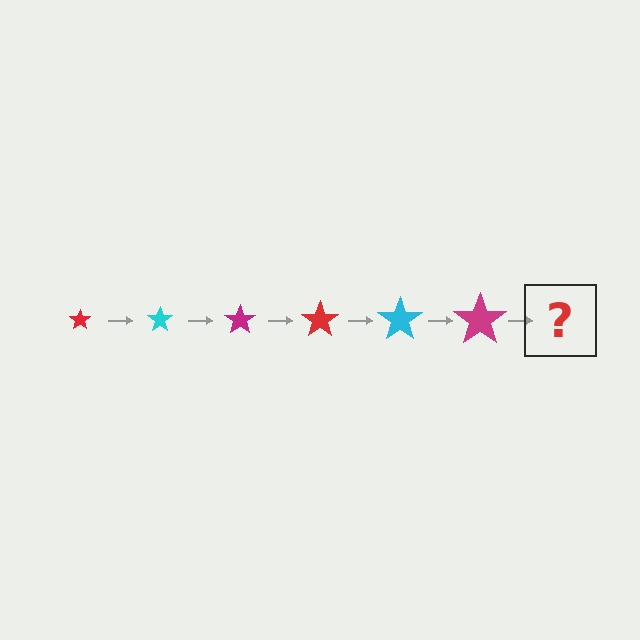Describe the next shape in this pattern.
It should be a red star, larger than the previous one.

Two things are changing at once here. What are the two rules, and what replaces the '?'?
The two rules are that the star grows larger each step and the color cycles through red, cyan, and magenta. The '?' should be a red star, larger than the previous one.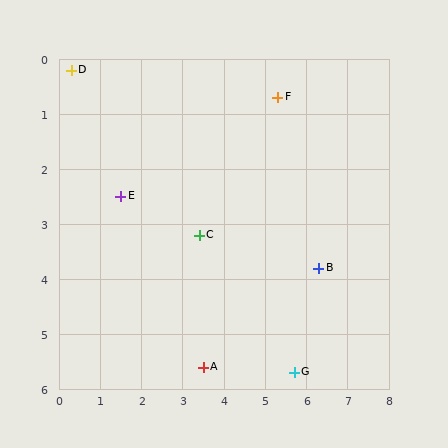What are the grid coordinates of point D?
Point D is at approximately (0.3, 0.2).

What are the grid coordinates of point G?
Point G is at approximately (5.7, 5.7).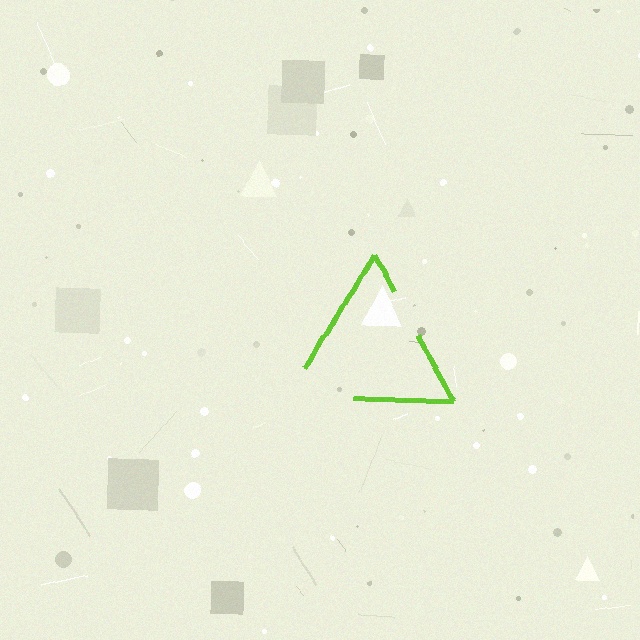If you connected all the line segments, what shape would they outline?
They would outline a triangle.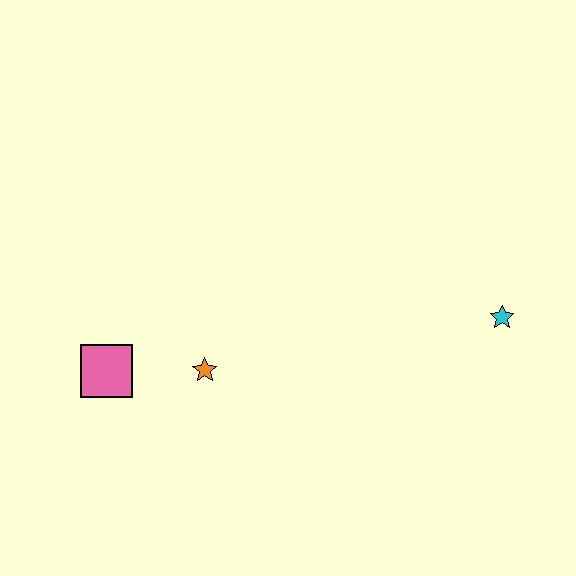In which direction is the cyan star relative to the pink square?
The cyan star is to the right of the pink square.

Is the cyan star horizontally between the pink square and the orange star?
No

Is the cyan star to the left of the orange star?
No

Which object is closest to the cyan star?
The orange star is closest to the cyan star.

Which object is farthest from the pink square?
The cyan star is farthest from the pink square.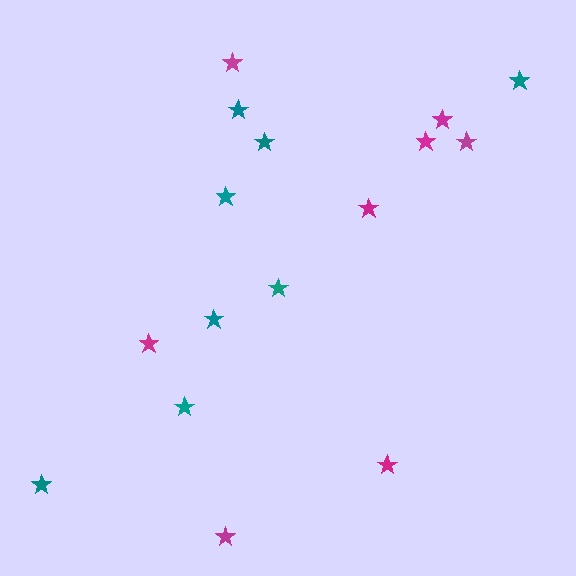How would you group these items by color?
There are 2 groups: one group of magenta stars (8) and one group of teal stars (8).